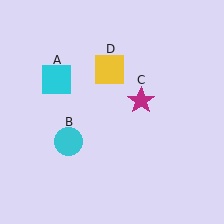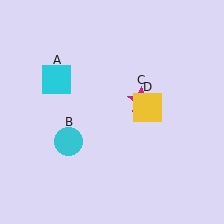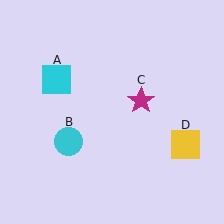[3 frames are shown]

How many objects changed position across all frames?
1 object changed position: yellow square (object D).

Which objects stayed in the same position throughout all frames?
Cyan square (object A) and cyan circle (object B) and magenta star (object C) remained stationary.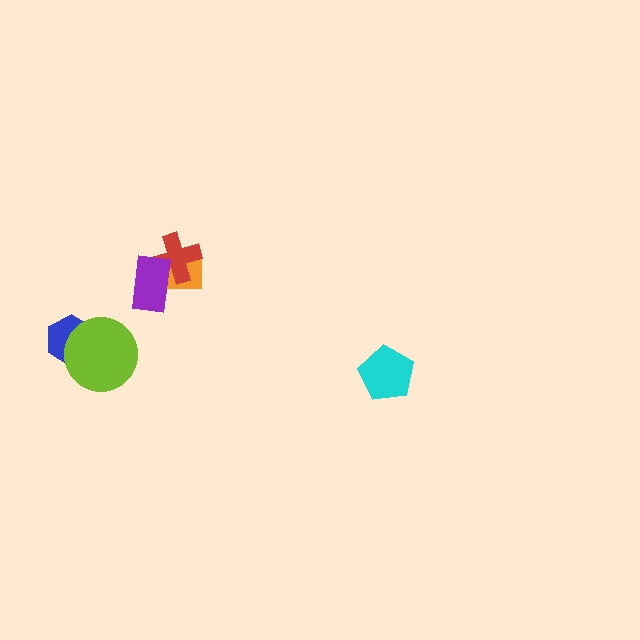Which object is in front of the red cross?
The purple rectangle is in front of the red cross.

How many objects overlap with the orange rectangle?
2 objects overlap with the orange rectangle.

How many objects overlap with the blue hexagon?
1 object overlaps with the blue hexagon.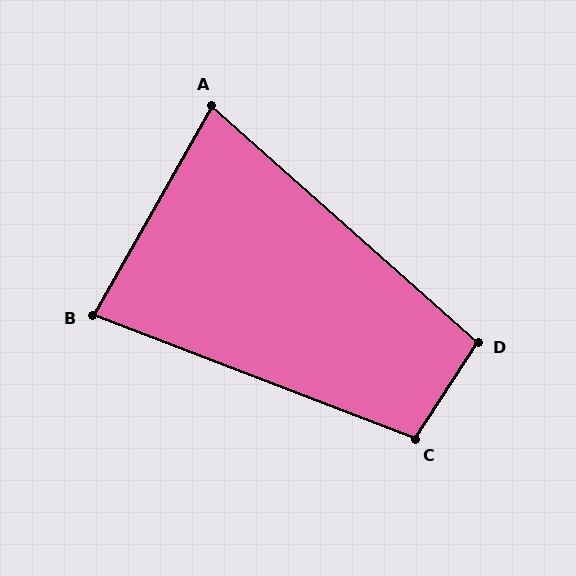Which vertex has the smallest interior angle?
A, at approximately 78 degrees.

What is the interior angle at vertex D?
Approximately 99 degrees (obtuse).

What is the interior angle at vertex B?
Approximately 81 degrees (acute).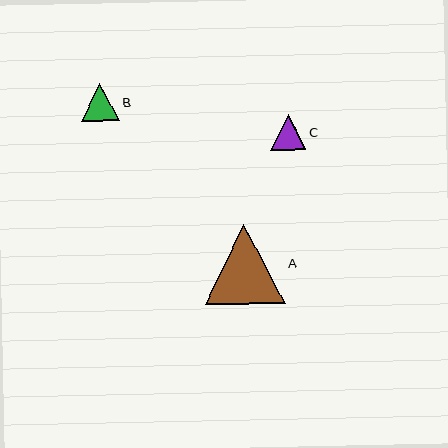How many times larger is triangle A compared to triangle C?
Triangle A is approximately 2.3 times the size of triangle C.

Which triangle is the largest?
Triangle A is the largest with a size of approximately 81 pixels.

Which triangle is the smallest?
Triangle C is the smallest with a size of approximately 35 pixels.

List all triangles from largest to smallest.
From largest to smallest: A, B, C.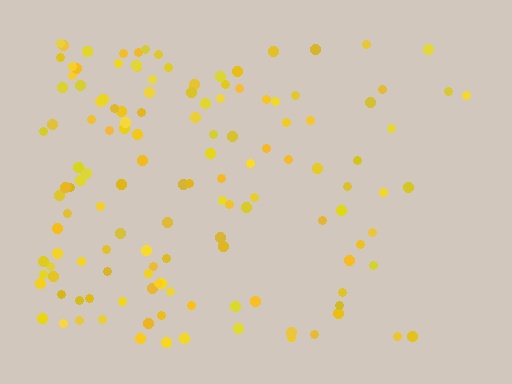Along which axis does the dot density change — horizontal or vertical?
Horizontal.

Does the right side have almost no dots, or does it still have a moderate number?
Still a moderate number, just noticeably fewer than the left.